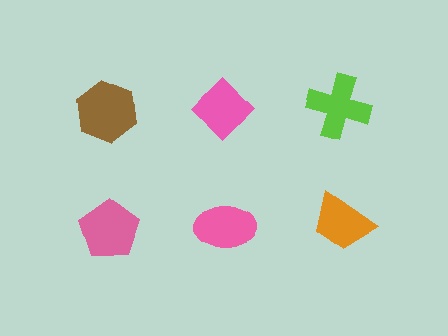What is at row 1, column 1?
A brown hexagon.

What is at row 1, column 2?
A pink diamond.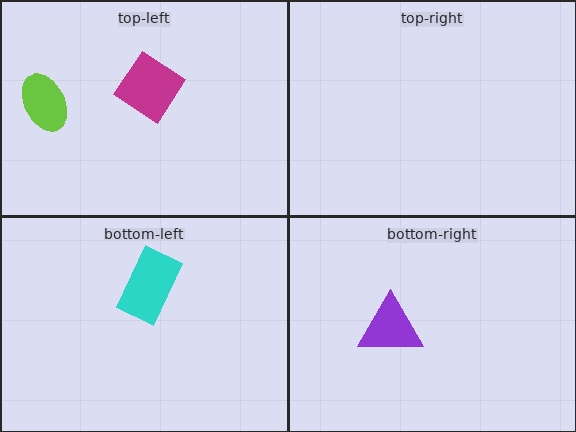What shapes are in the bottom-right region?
The purple triangle.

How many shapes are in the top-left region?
2.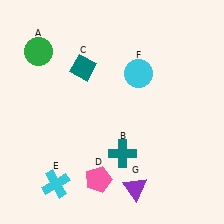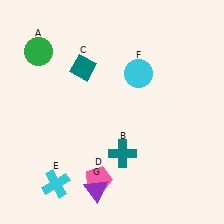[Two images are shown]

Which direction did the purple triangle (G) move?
The purple triangle (G) moved left.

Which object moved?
The purple triangle (G) moved left.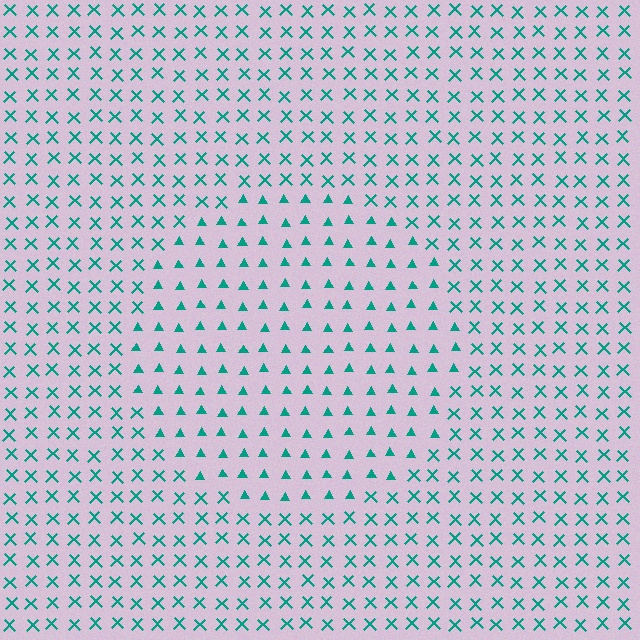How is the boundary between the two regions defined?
The boundary is defined by a change in element shape: triangles inside vs. X marks outside. All elements share the same color and spacing.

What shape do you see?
I see a circle.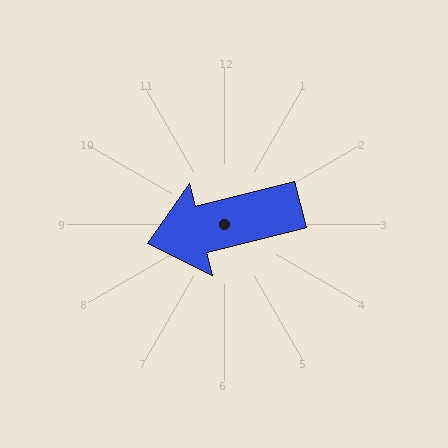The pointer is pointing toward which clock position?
Roughly 9 o'clock.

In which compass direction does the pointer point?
West.